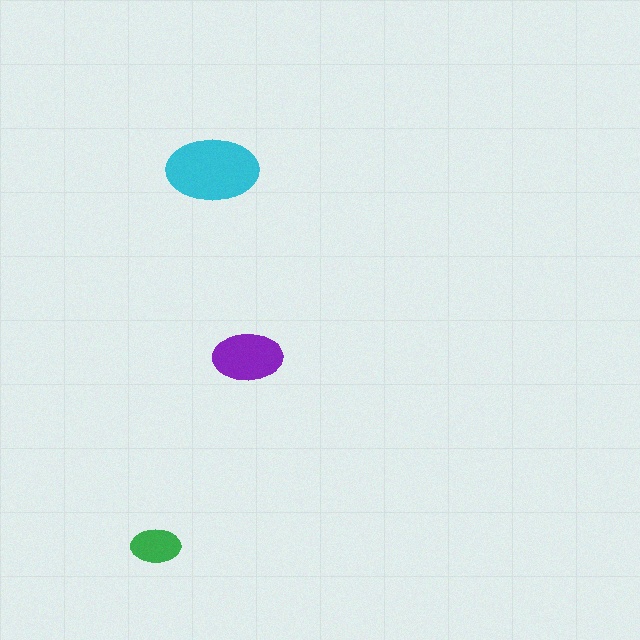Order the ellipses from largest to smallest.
the cyan one, the purple one, the green one.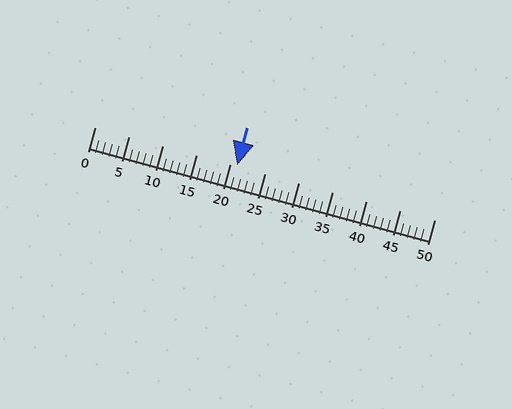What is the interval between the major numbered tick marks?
The major tick marks are spaced 5 units apart.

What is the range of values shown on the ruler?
The ruler shows values from 0 to 50.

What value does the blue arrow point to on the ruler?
The blue arrow points to approximately 21.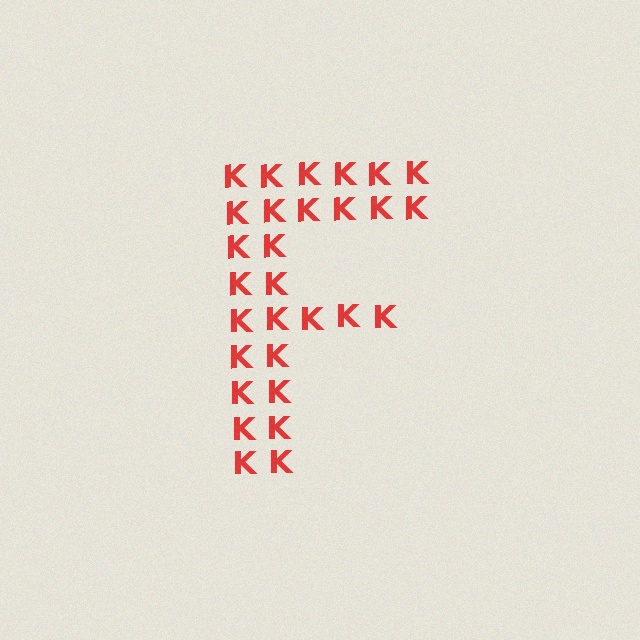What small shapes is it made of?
It is made of small letter K's.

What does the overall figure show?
The overall figure shows the letter F.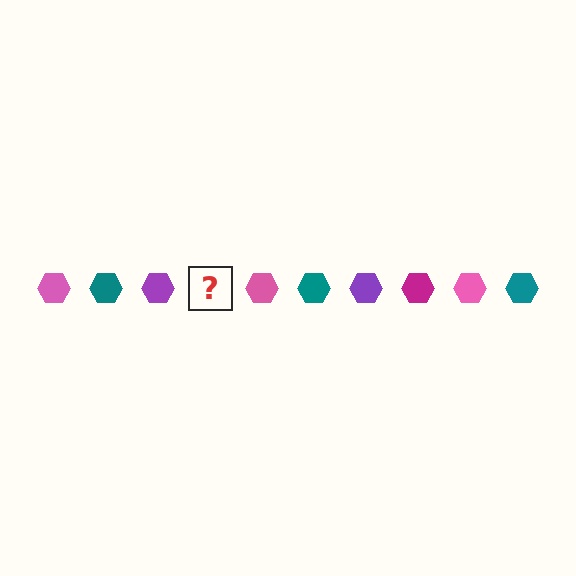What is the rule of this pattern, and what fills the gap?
The rule is that the pattern cycles through pink, teal, purple, magenta hexagons. The gap should be filled with a magenta hexagon.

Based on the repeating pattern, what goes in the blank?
The blank should be a magenta hexagon.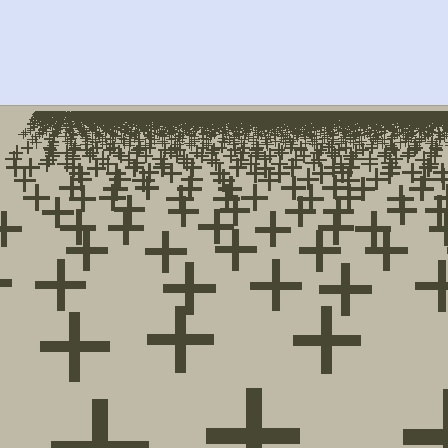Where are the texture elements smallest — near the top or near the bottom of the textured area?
Near the top.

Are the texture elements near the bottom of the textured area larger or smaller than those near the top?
Larger. Near the bottom, elements are closer to the viewer and appear at a bigger on-screen size.